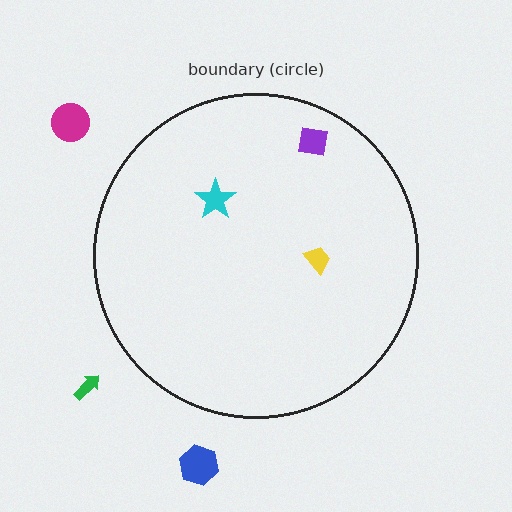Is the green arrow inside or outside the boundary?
Outside.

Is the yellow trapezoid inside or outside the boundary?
Inside.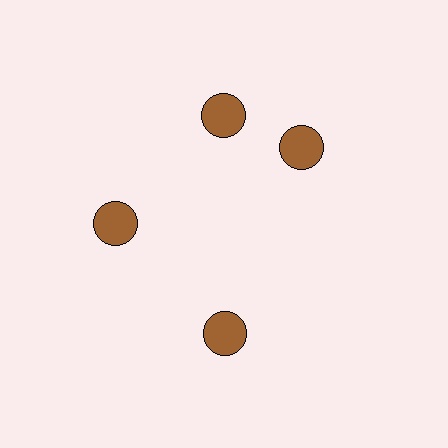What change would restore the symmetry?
The symmetry would be restored by rotating it back into even spacing with its neighbors so that all 4 circles sit at equal angles and equal distance from the center.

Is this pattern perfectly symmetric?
No. The 4 brown circles are arranged in a ring, but one element near the 3 o'clock position is rotated out of alignment along the ring, breaking the 4-fold rotational symmetry.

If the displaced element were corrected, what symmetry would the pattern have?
It would have 4-fold rotational symmetry — the pattern would map onto itself every 90 degrees.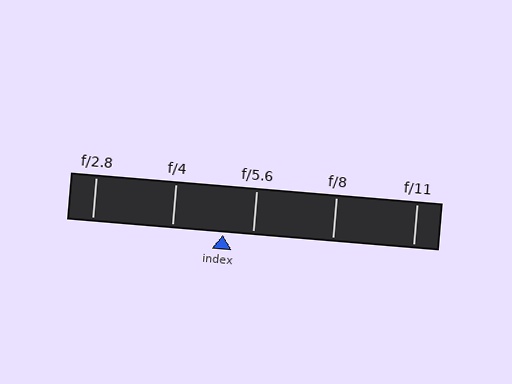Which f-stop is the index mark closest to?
The index mark is closest to f/5.6.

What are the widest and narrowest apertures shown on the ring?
The widest aperture shown is f/2.8 and the narrowest is f/11.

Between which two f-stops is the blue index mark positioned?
The index mark is between f/4 and f/5.6.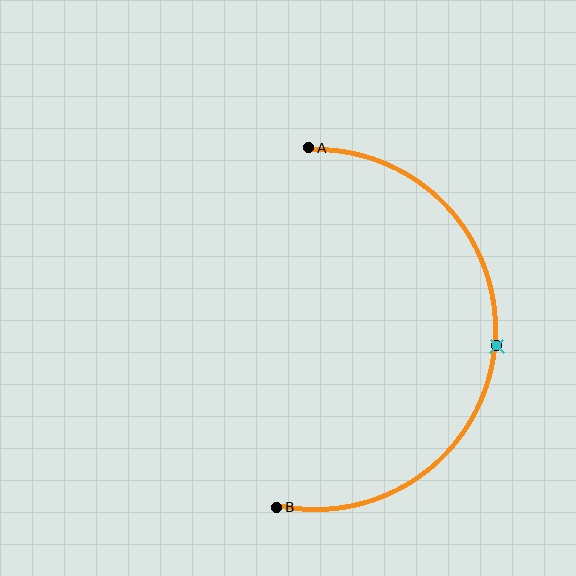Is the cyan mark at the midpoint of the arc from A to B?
Yes. The cyan mark lies on the arc at equal arc-length from both A and B — it is the arc midpoint.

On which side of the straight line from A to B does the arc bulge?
The arc bulges to the right of the straight line connecting A and B.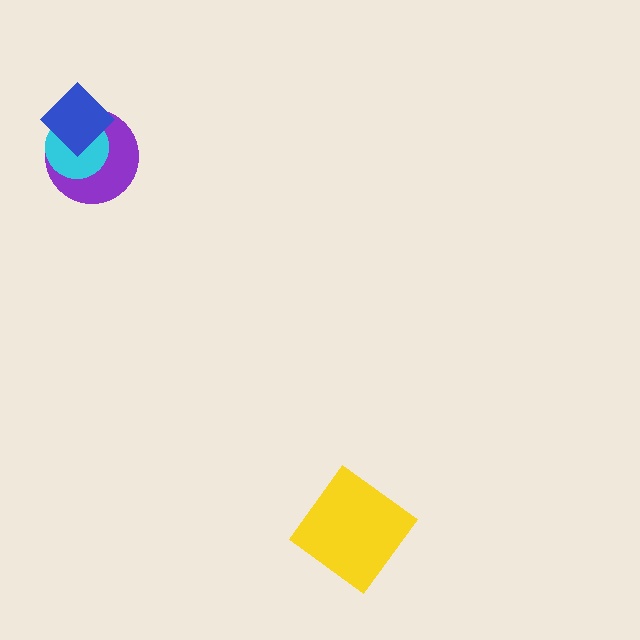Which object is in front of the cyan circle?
The blue diamond is in front of the cyan circle.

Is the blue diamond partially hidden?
No, no other shape covers it.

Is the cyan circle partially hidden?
Yes, it is partially covered by another shape.